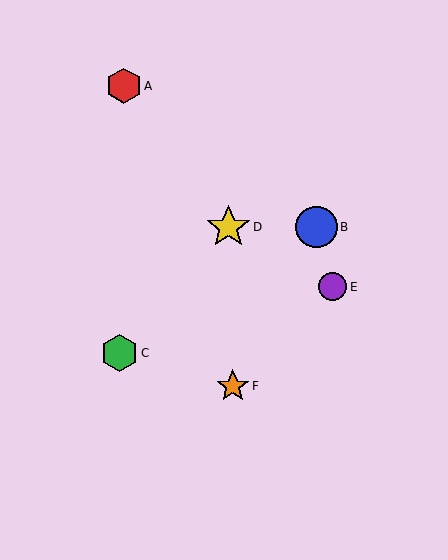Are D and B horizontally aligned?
Yes, both are at y≈227.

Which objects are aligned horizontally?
Objects B, D are aligned horizontally.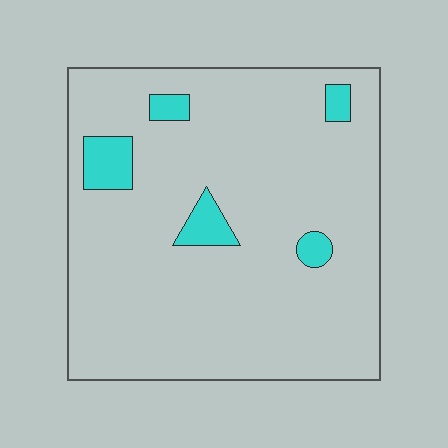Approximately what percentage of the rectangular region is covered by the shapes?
Approximately 10%.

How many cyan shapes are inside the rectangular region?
5.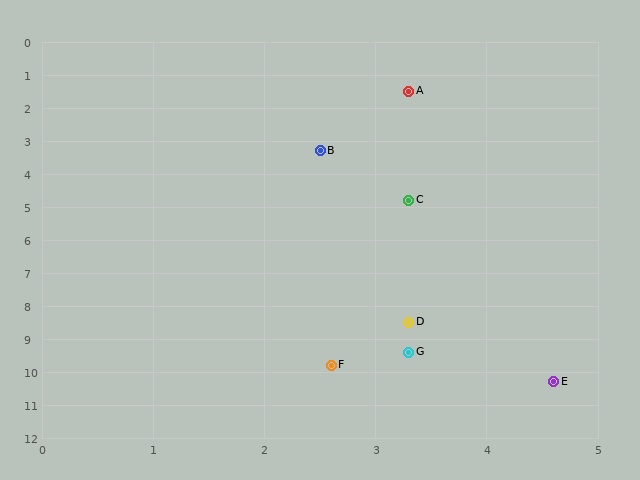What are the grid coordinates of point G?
Point G is at approximately (3.3, 9.4).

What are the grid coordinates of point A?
Point A is at approximately (3.3, 1.5).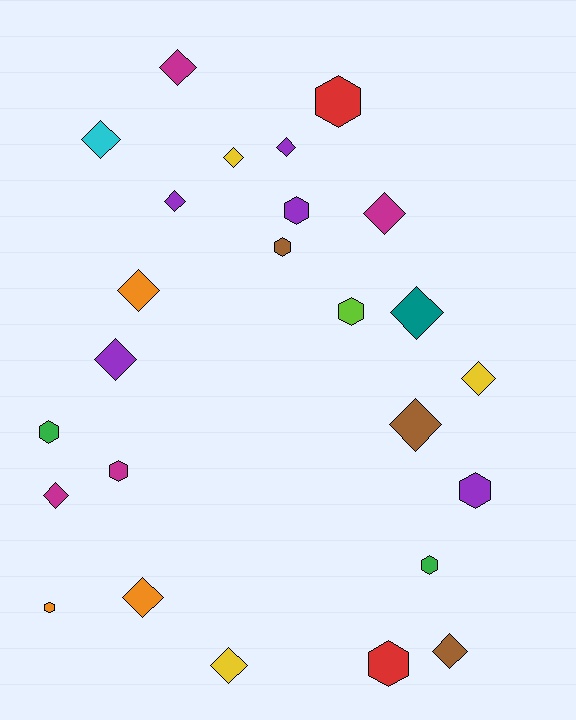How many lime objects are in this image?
There is 1 lime object.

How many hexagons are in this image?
There are 10 hexagons.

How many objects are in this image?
There are 25 objects.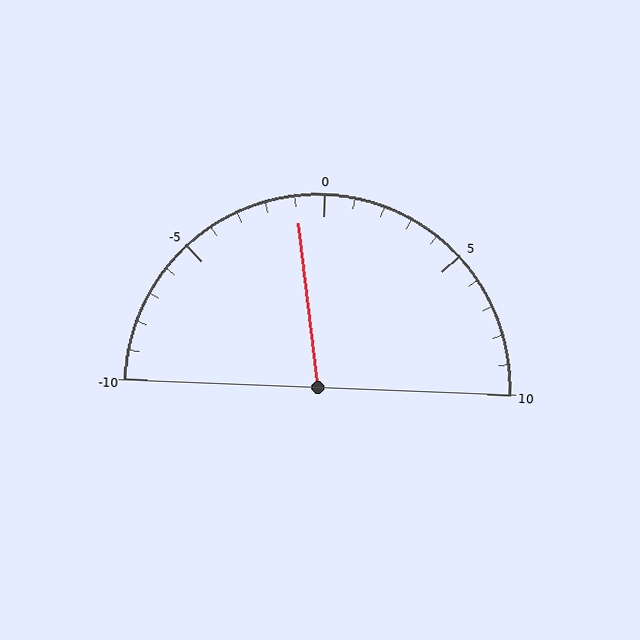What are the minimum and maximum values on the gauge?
The gauge ranges from -10 to 10.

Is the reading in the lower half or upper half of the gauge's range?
The reading is in the lower half of the range (-10 to 10).